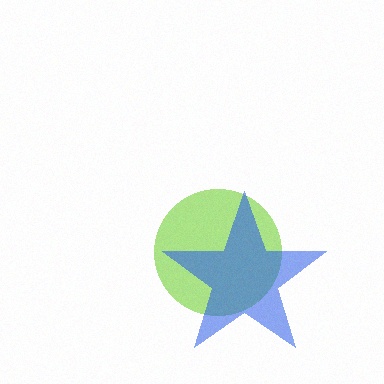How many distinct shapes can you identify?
There are 2 distinct shapes: a lime circle, a blue star.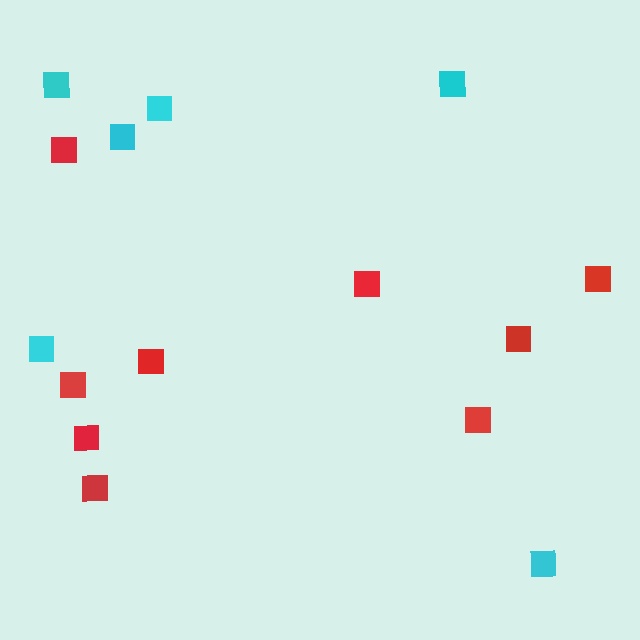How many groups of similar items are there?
There are 2 groups: one group of red squares (9) and one group of cyan squares (6).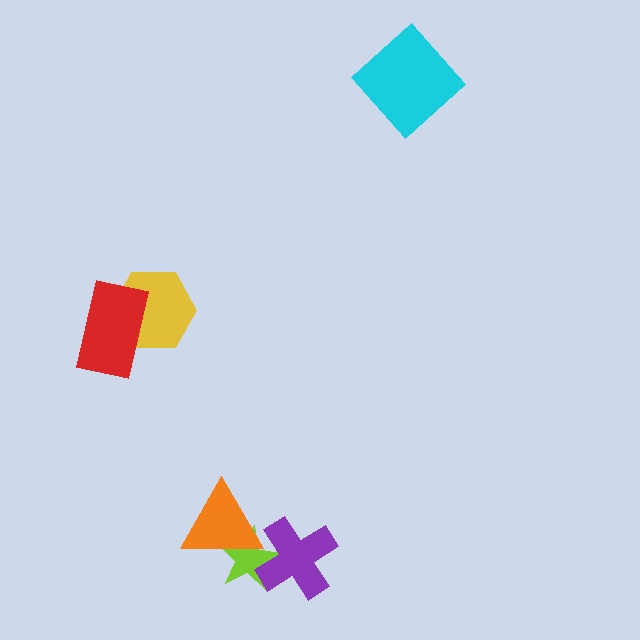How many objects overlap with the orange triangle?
1 object overlaps with the orange triangle.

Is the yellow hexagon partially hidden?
Yes, it is partially covered by another shape.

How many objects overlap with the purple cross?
1 object overlaps with the purple cross.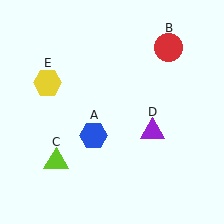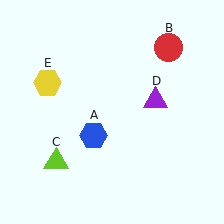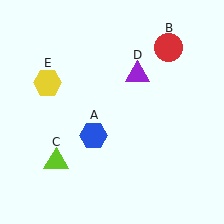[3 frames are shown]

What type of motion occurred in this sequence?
The purple triangle (object D) rotated counterclockwise around the center of the scene.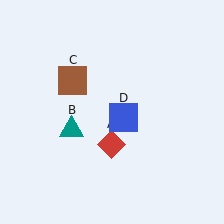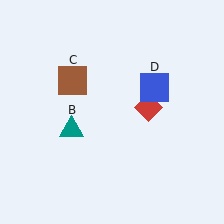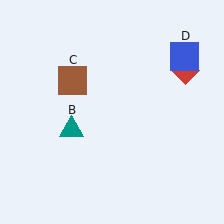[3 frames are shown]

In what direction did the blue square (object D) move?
The blue square (object D) moved up and to the right.